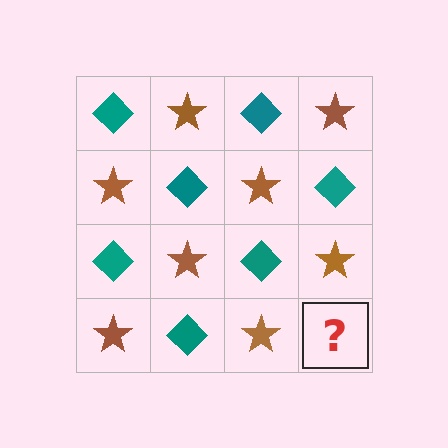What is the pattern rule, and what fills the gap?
The rule is that it alternates teal diamond and brown star in a checkerboard pattern. The gap should be filled with a teal diamond.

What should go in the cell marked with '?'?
The missing cell should contain a teal diamond.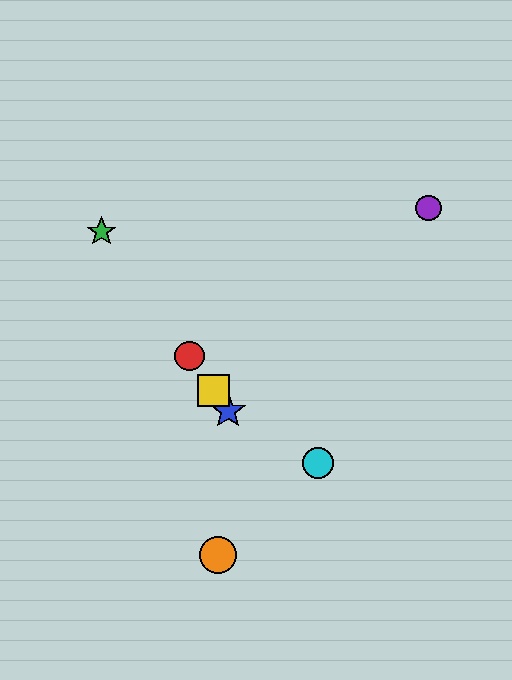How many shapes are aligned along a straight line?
4 shapes (the red circle, the blue star, the green star, the yellow square) are aligned along a straight line.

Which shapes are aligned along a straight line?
The red circle, the blue star, the green star, the yellow square are aligned along a straight line.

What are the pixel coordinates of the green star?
The green star is at (101, 232).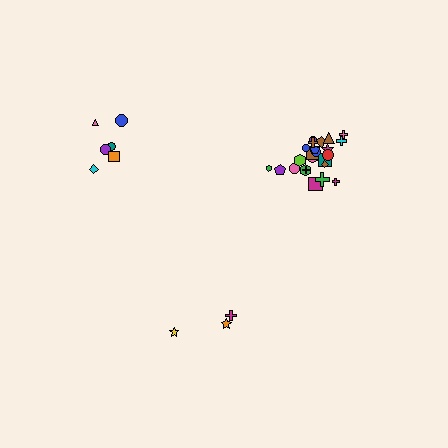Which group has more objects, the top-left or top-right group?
The top-right group.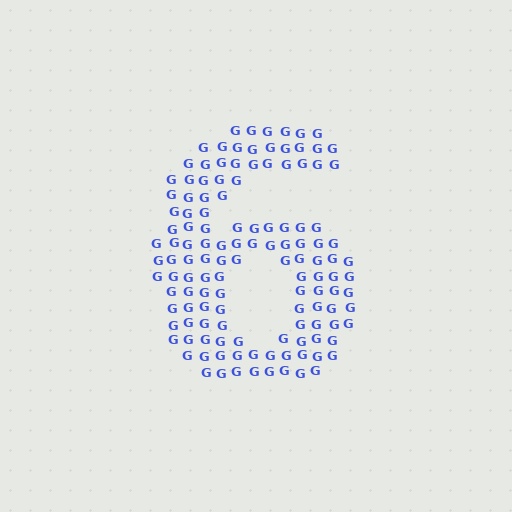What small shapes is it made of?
It is made of small letter G's.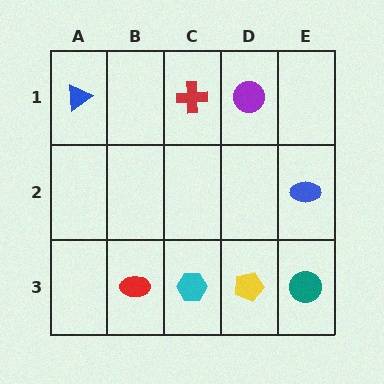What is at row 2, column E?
A blue ellipse.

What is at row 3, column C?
A cyan hexagon.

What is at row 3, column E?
A teal circle.